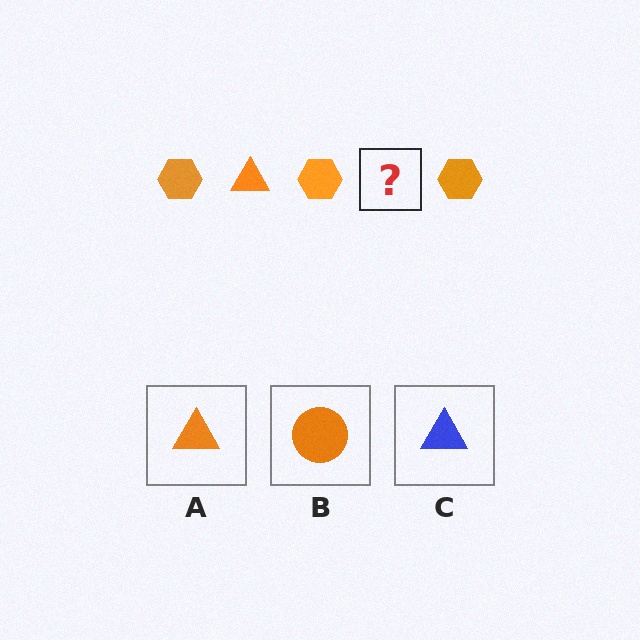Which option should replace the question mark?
Option A.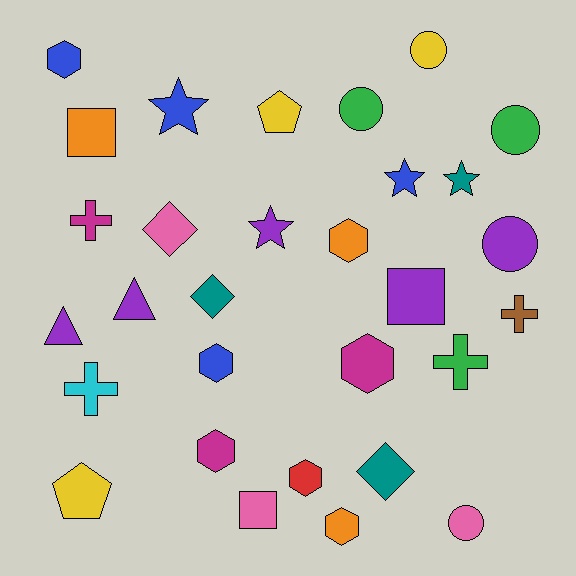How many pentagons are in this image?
There are 2 pentagons.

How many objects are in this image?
There are 30 objects.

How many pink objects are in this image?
There are 3 pink objects.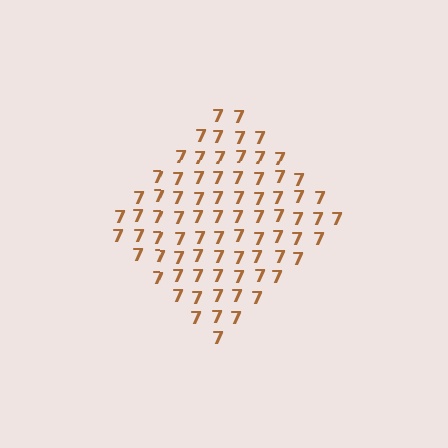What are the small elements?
The small elements are digit 7's.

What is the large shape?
The large shape is a diamond.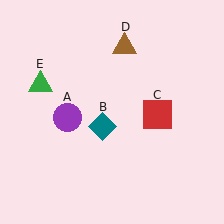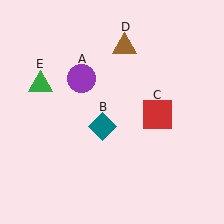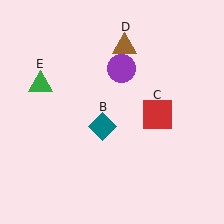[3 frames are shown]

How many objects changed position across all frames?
1 object changed position: purple circle (object A).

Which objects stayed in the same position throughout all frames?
Teal diamond (object B) and red square (object C) and brown triangle (object D) and green triangle (object E) remained stationary.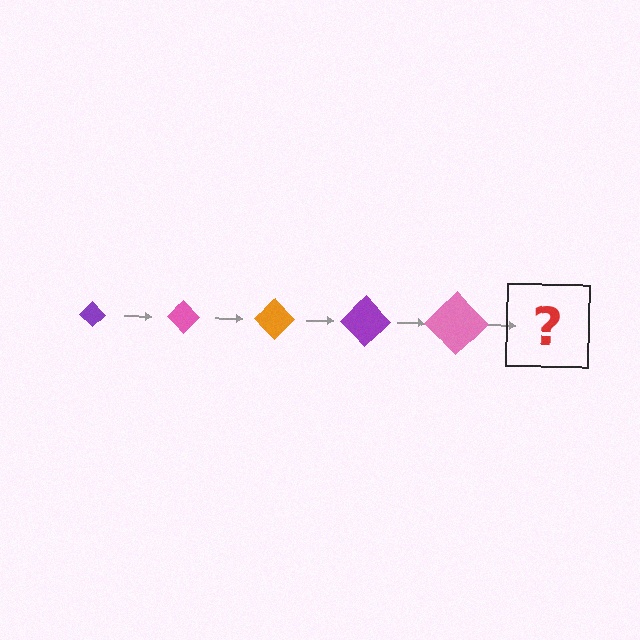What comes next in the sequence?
The next element should be an orange diamond, larger than the previous one.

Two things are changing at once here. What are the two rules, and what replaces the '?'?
The two rules are that the diamond grows larger each step and the color cycles through purple, pink, and orange. The '?' should be an orange diamond, larger than the previous one.